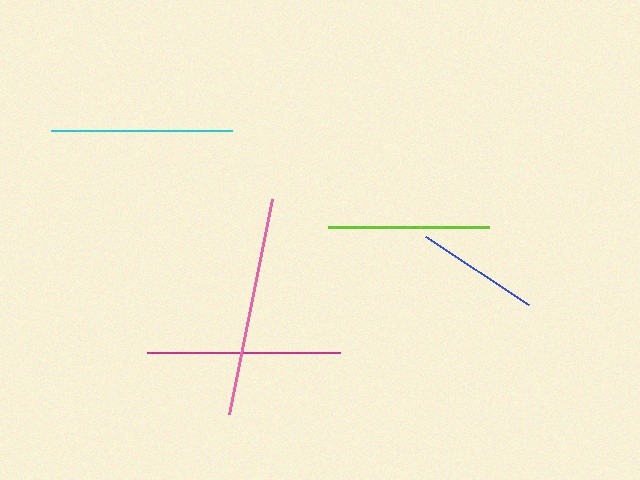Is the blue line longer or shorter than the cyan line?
The cyan line is longer than the blue line.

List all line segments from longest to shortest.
From longest to shortest: pink, magenta, cyan, lime, blue.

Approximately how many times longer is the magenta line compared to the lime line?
The magenta line is approximately 1.2 times the length of the lime line.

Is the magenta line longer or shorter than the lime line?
The magenta line is longer than the lime line.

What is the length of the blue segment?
The blue segment is approximately 124 pixels long.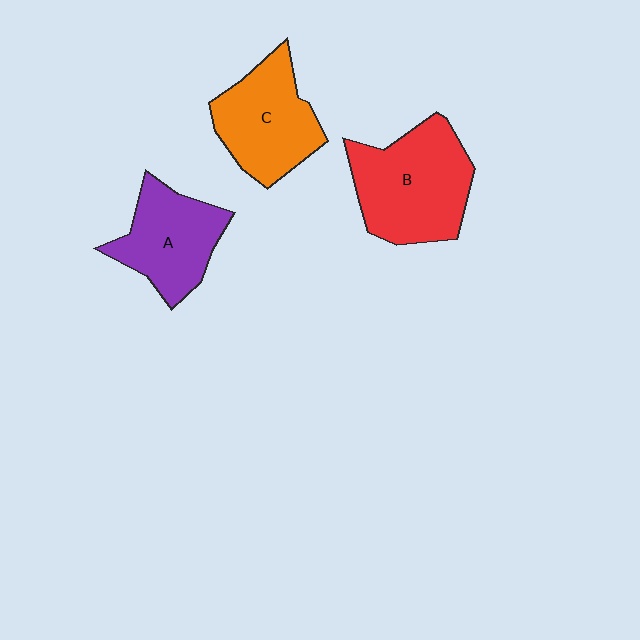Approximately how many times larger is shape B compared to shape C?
Approximately 1.2 times.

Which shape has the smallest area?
Shape A (purple).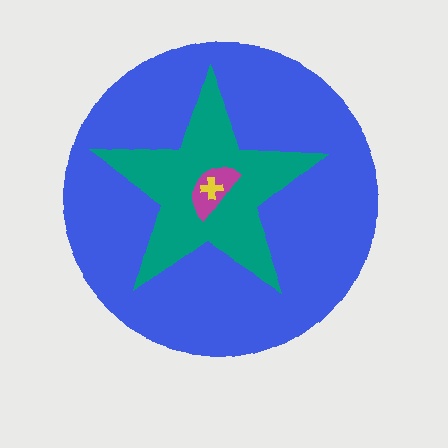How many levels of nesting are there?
4.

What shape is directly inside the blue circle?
The teal star.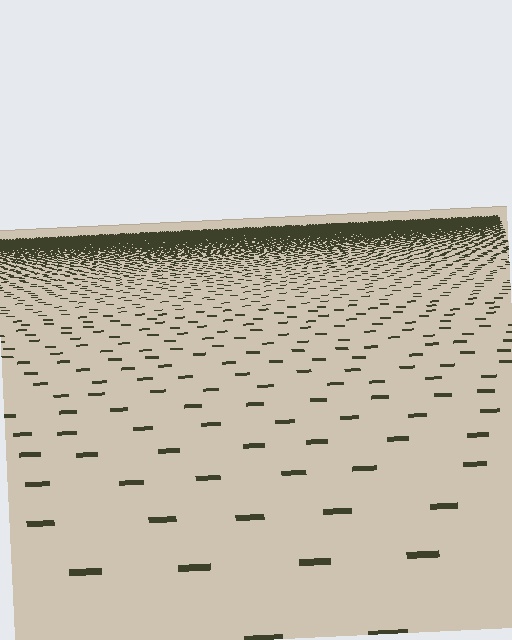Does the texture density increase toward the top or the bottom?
Density increases toward the top.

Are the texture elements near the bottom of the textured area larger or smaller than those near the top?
Larger. Near the bottom, elements are closer to the viewer and appear at a bigger on-screen size.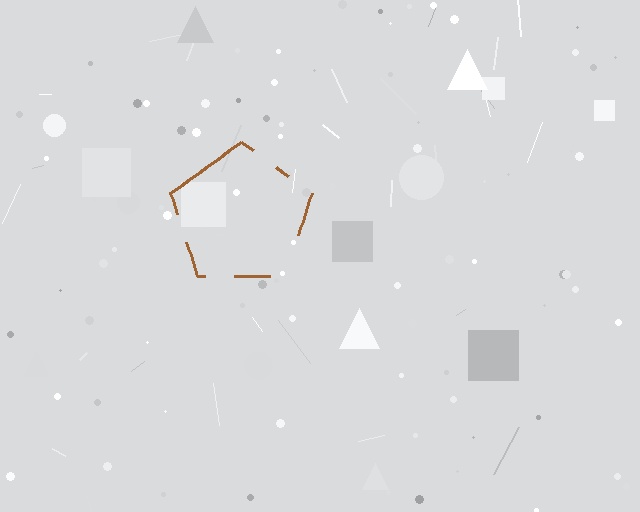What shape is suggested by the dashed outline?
The dashed outline suggests a pentagon.